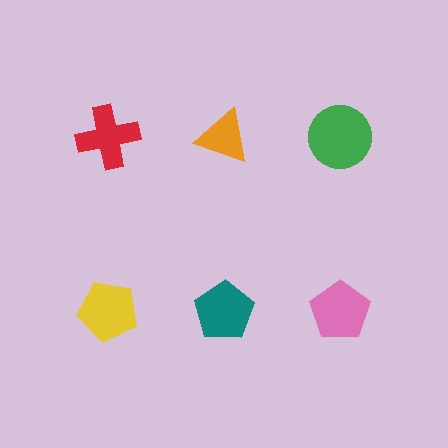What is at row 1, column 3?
A green circle.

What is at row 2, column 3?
A pink pentagon.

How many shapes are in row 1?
3 shapes.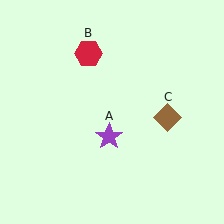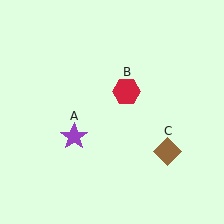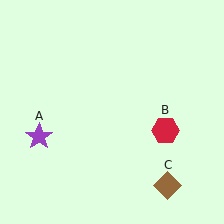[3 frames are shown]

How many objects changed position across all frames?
3 objects changed position: purple star (object A), red hexagon (object B), brown diamond (object C).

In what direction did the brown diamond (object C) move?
The brown diamond (object C) moved down.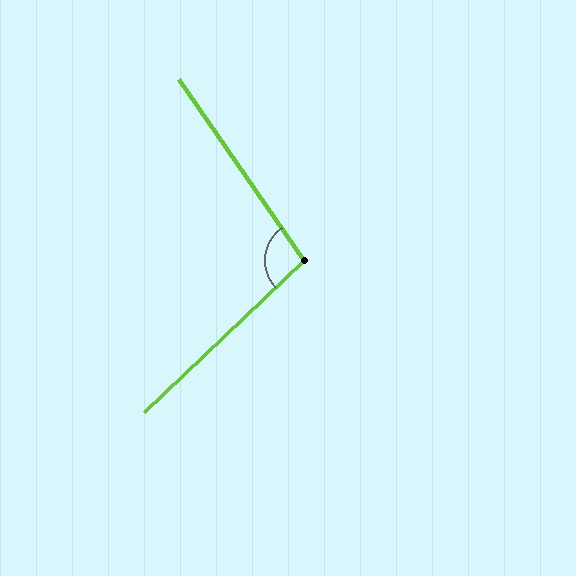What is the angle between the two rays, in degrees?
Approximately 99 degrees.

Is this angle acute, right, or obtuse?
It is obtuse.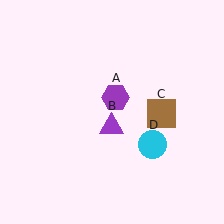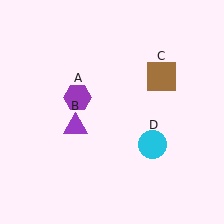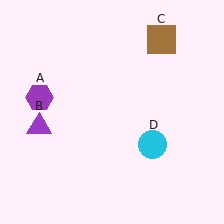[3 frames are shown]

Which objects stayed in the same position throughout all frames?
Cyan circle (object D) remained stationary.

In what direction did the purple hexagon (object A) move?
The purple hexagon (object A) moved left.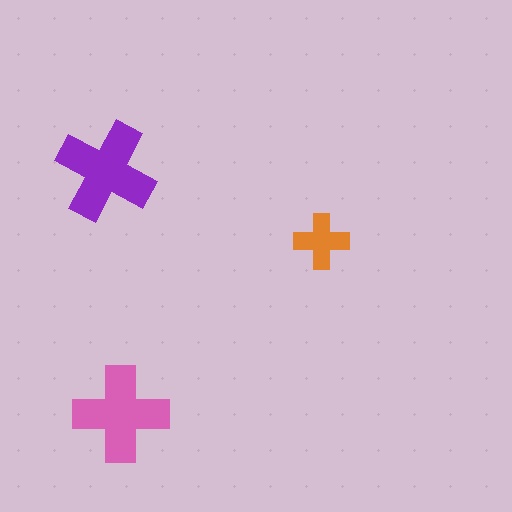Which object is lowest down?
The pink cross is bottommost.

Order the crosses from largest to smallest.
the purple one, the pink one, the orange one.